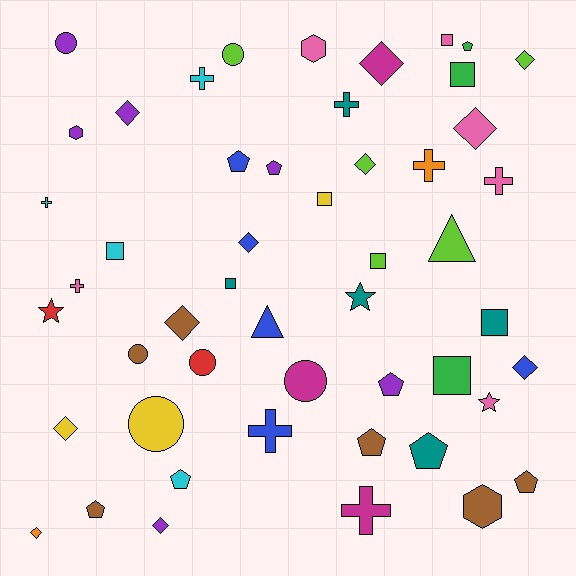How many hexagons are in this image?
There are 3 hexagons.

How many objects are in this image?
There are 50 objects.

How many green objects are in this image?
There are 3 green objects.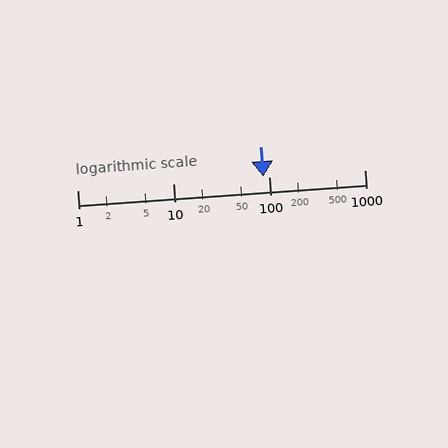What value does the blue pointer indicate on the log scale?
The pointer indicates approximately 88.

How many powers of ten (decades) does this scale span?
The scale spans 3 decades, from 1 to 1000.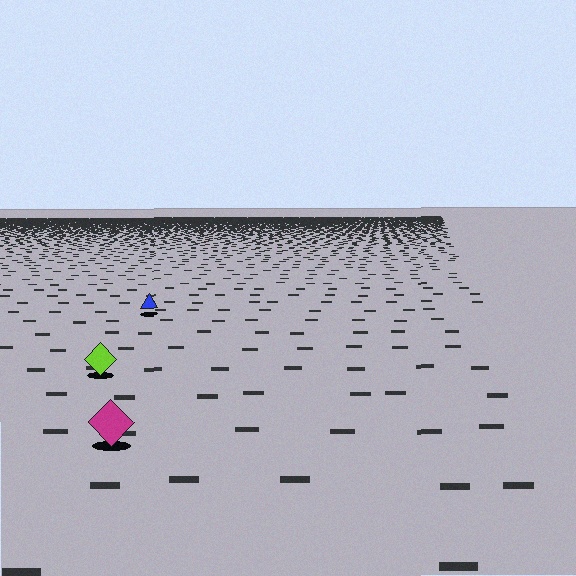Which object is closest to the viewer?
The magenta diamond is closest. The texture marks near it are larger and more spread out.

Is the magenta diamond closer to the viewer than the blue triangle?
Yes. The magenta diamond is closer — you can tell from the texture gradient: the ground texture is coarser near it.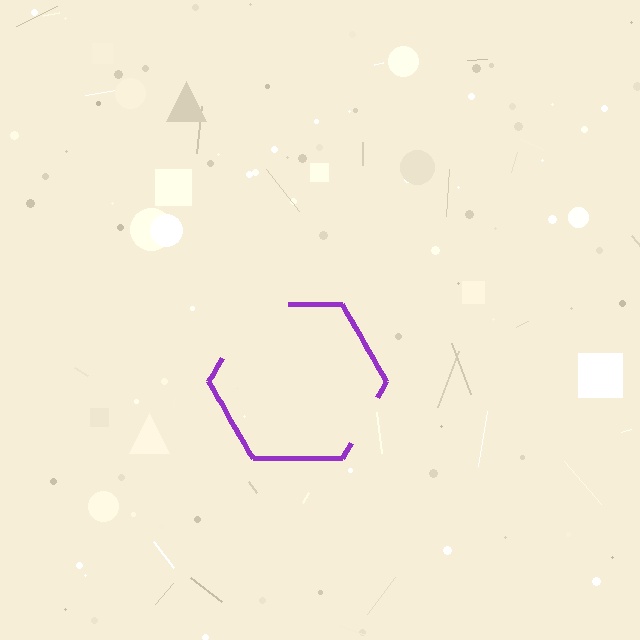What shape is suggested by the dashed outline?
The dashed outline suggests a hexagon.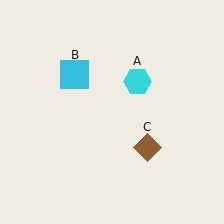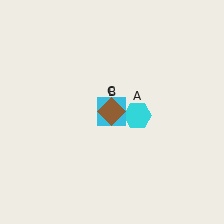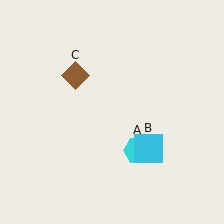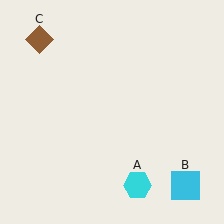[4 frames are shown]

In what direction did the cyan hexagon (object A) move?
The cyan hexagon (object A) moved down.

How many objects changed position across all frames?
3 objects changed position: cyan hexagon (object A), cyan square (object B), brown diamond (object C).